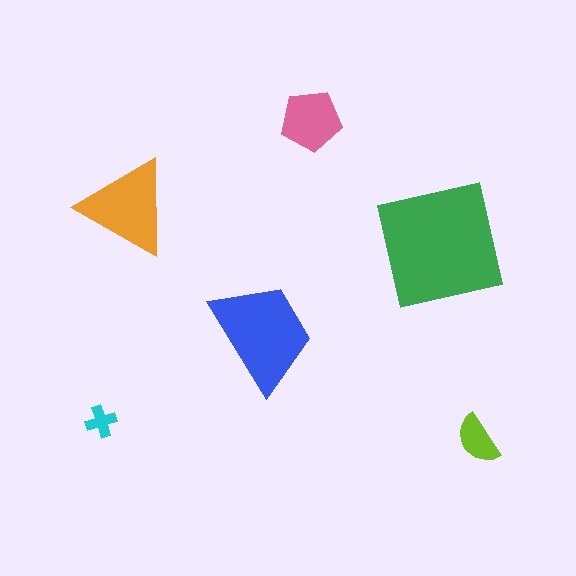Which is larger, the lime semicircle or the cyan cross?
The lime semicircle.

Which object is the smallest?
The cyan cross.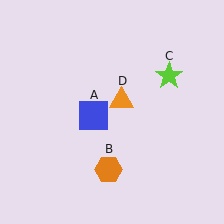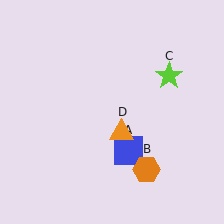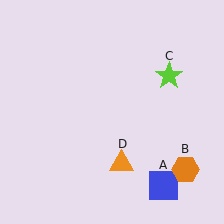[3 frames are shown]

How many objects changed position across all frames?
3 objects changed position: blue square (object A), orange hexagon (object B), orange triangle (object D).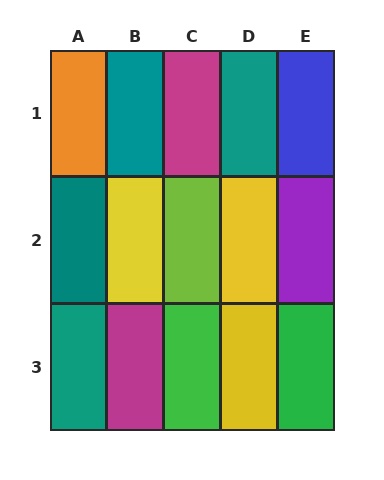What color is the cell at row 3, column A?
Teal.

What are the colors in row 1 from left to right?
Orange, teal, magenta, teal, blue.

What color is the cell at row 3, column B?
Magenta.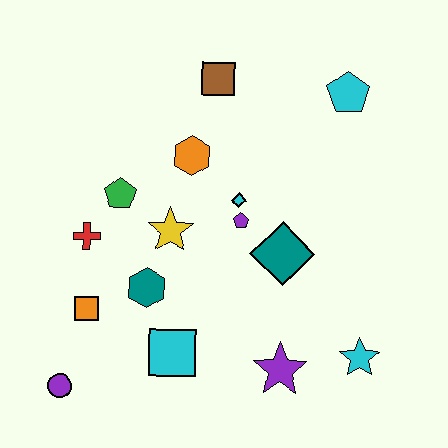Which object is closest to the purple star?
The cyan star is closest to the purple star.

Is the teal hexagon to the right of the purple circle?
Yes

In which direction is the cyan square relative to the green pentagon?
The cyan square is below the green pentagon.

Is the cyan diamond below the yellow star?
No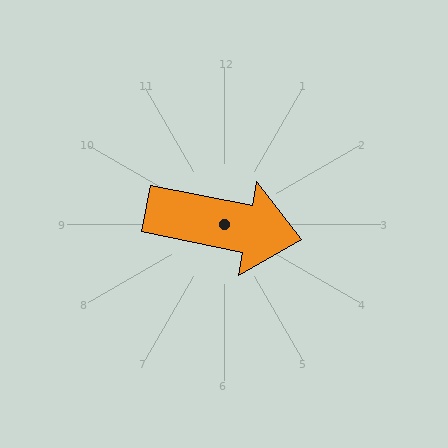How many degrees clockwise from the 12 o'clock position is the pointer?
Approximately 101 degrees.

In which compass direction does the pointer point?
East.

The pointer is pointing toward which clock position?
Roughly 3 o'clock.